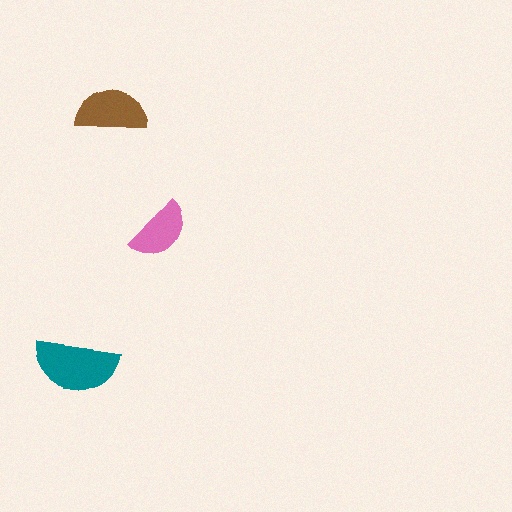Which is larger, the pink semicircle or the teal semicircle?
The teal one.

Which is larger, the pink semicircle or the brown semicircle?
The brown one.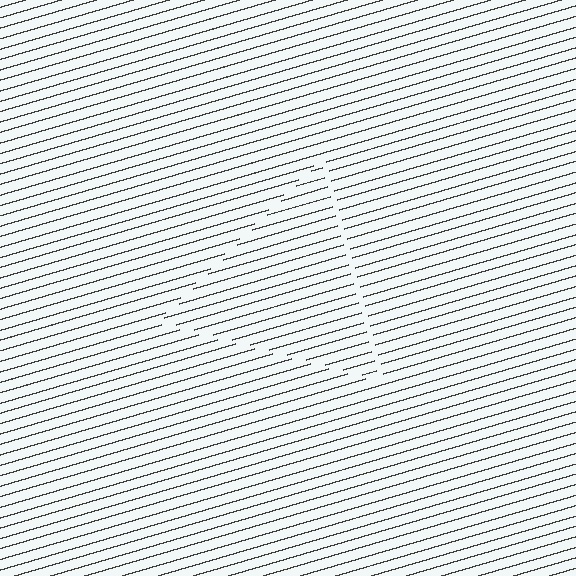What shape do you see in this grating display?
An illusory triangle. The interior of the shape contains the same grating, shifted by half a period — the contour is defined by the phase discontinuity where line-ends from the inner and outer gratings abut.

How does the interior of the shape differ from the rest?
The interior of the shape contains the same grating, shifted by half a period — the contour is defined by the phase discontinuity where line-ends from the inner and outer gratings abut.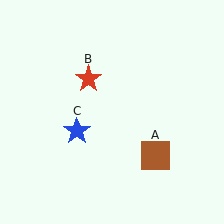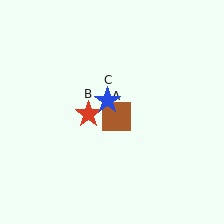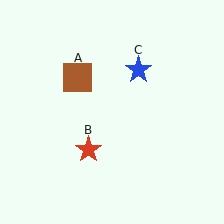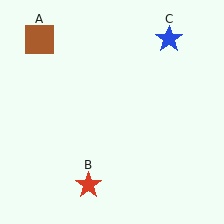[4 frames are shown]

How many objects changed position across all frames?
3 objects changed position: brown square (object A), red star (object B), blue star (object C).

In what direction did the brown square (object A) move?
The brown square (object A) moved up and to the left.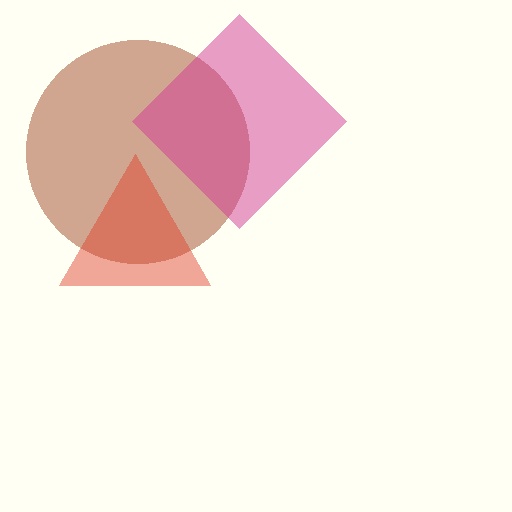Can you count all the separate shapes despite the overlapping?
Yes, there are 3 separate shapes.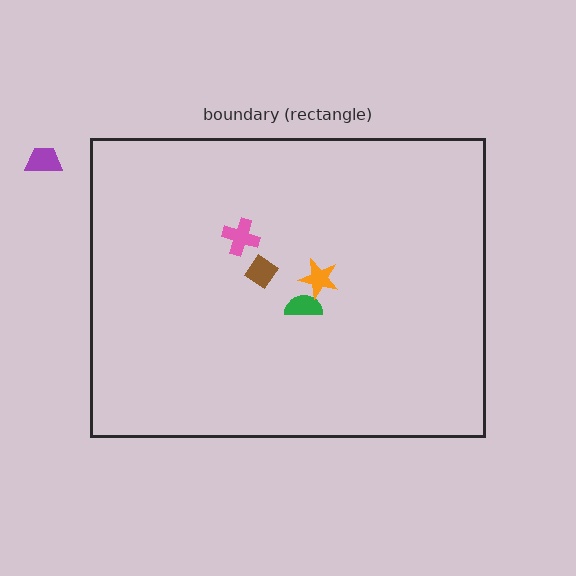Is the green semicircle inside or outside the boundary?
Inside.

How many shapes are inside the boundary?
4 inside, 1 outside.